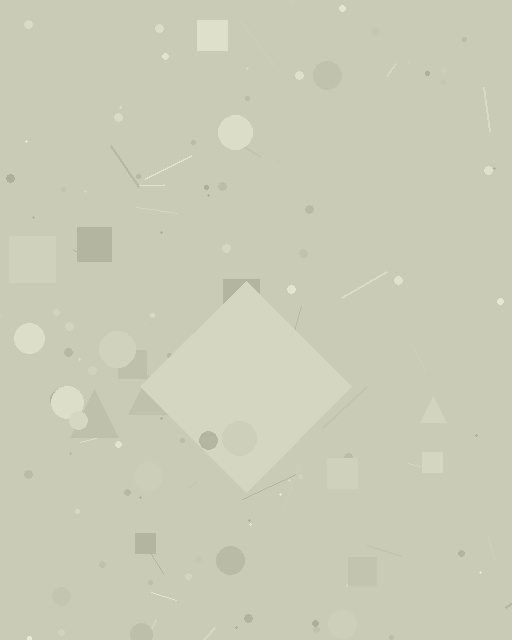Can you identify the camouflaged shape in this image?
The camouflaged shape is a diamond.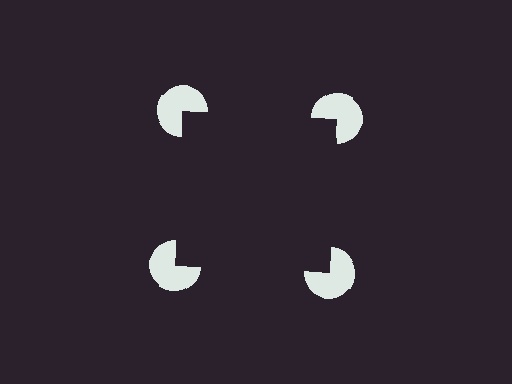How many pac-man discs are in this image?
There are 4 — one at each vertex of the illusory square.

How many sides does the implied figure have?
4 sides.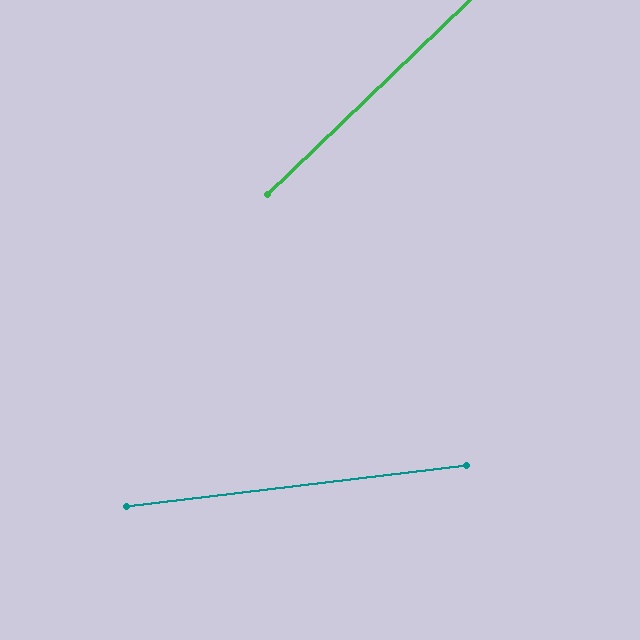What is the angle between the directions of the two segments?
Approximately 37 degrees.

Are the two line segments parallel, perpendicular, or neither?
Neither parallel nor perpendicular — they differ by about 37°.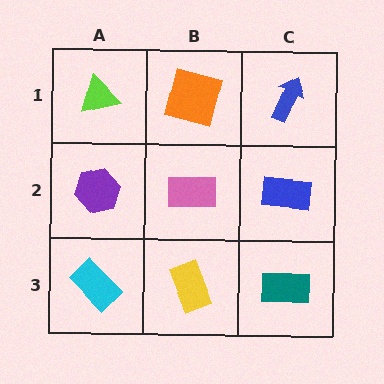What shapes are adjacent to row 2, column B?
An orange square (row 1, column B), a yellow rectangle (row 3, column B), a purple hexagon (row 2, column A), a blue rectangle (row 2, column C).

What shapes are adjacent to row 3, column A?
A purple hexagon (row 2, column A), a yellow rectangle (row 3, column B).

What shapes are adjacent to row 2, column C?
A blue arrow (row 1, column C), a teal rectangle (row 3, column C), a pink rectangle (row 2, column B).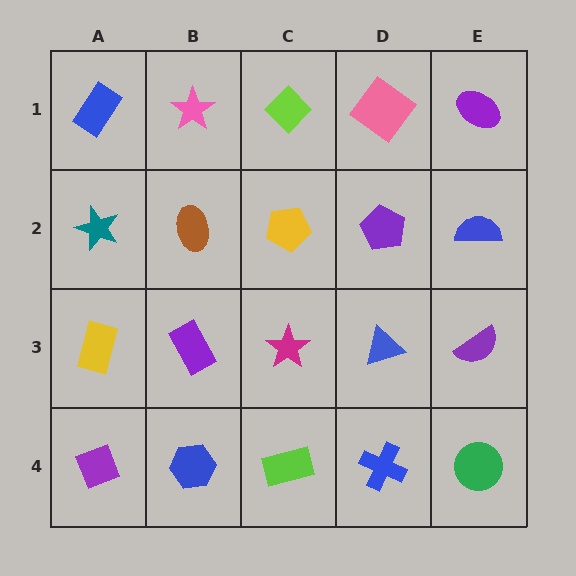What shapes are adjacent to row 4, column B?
A purple rectangle (row 3, column B), a purple diamond (row 4, column A), a lime rectangle (row 4, column C).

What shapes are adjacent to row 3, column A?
A teal star (row 2, column A), a purple diamond (row 4, column A), a purple rectangle (row 3, column B).